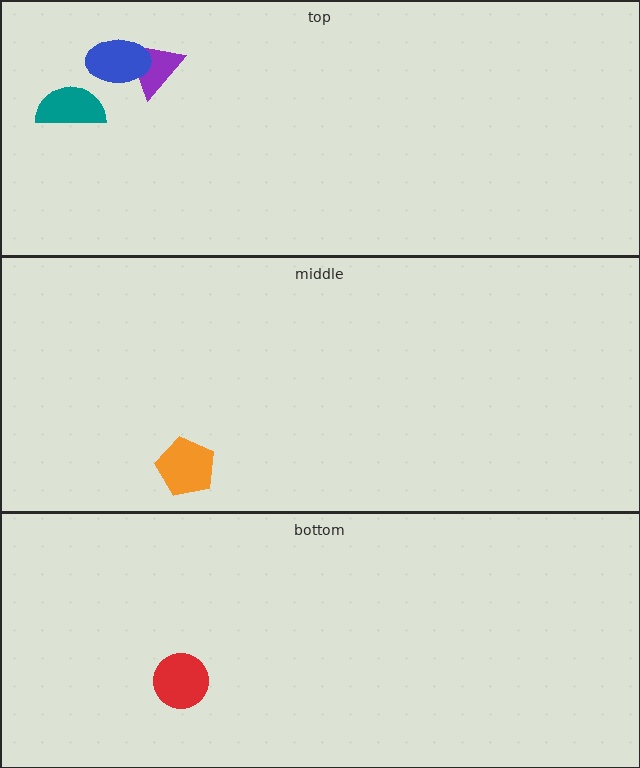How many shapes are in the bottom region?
1.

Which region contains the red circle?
The bottom region.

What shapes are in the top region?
The teal semicircle, the purple triangle, the blue ellipse.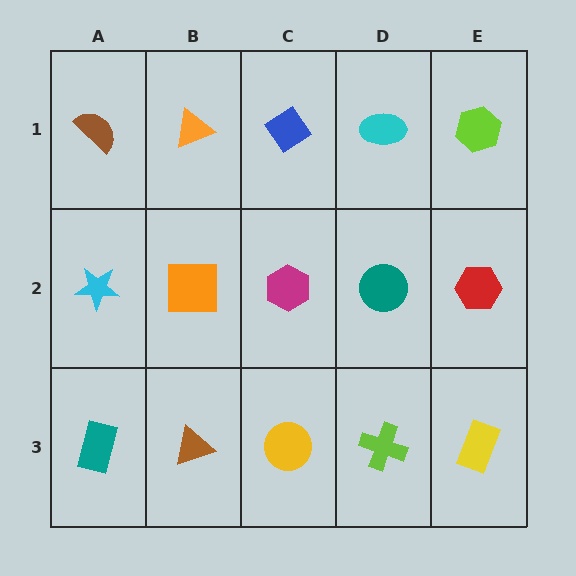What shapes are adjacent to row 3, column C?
A magenta hexagon (row 2, column C), a brown triangle (row 3, column B), a lime cross (row 3, column D).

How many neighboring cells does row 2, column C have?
4.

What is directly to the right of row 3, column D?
A yellow rectangle.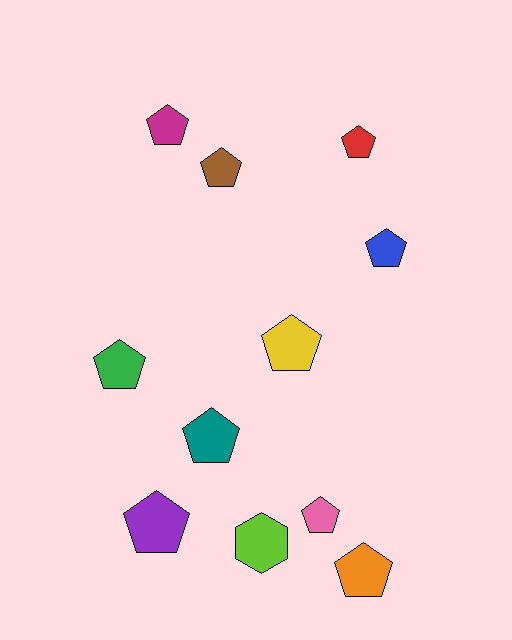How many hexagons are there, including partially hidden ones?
There is 1 hexagon.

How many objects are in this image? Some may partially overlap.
There are 11 objects.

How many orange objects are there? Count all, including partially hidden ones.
There is 1 orange object.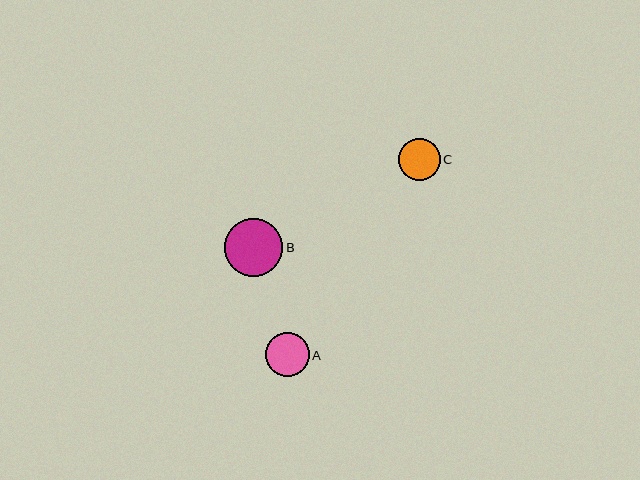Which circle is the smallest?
Circle C is the smallest with a size of approximately 42 pixels.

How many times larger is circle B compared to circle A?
Circle B is approximately 1.3 times the size of circle A.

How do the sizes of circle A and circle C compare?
Circle A and circle C are approximately the same size.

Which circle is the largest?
Circle B is the largest with a size of approximately 58 pixels.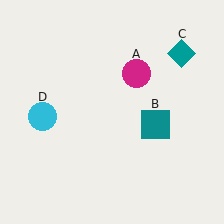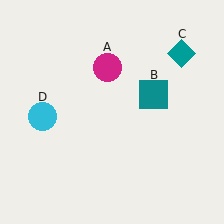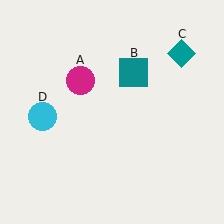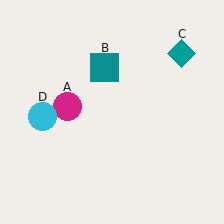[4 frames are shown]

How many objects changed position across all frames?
2 objects changed position: magenta circle (object A), teal square (object B).